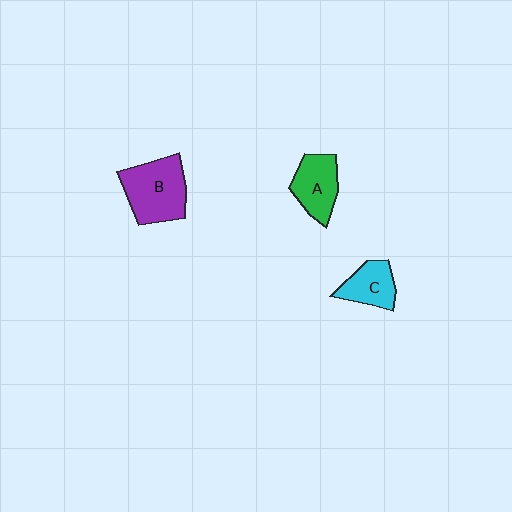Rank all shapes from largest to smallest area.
From largest to smallest: B (purple), A (green), C (cyan).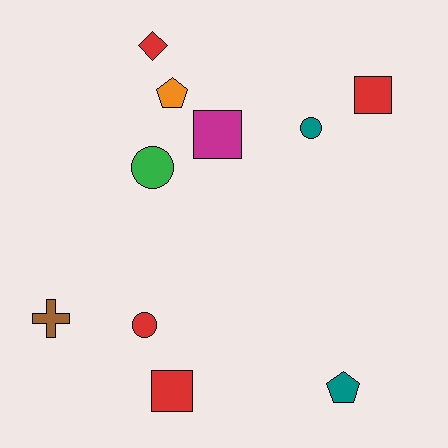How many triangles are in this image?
There are no triangles.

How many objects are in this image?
There are 10 objects.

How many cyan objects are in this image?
There are no cyan objects.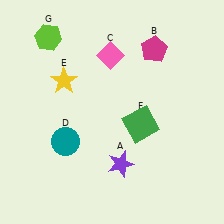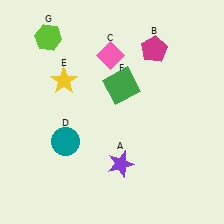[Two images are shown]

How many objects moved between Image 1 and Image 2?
1 object moved between the two images.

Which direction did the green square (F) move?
The green square (F) moved up.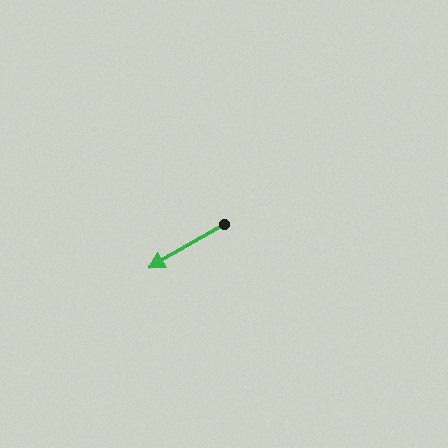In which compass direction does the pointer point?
Southwest.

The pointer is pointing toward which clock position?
Roughly 8 o'clock.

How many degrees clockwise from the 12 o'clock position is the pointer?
Approximately 240 degrees.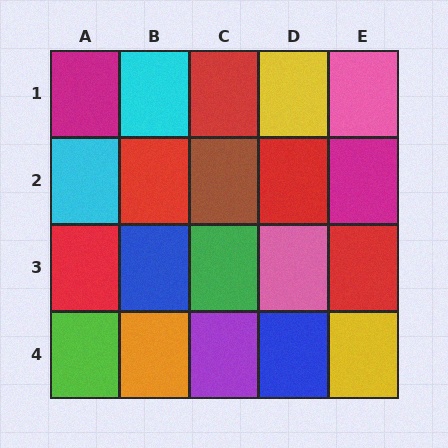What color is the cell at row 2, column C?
Brown.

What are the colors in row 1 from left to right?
Magenta, cyan, red, yellow, pink.